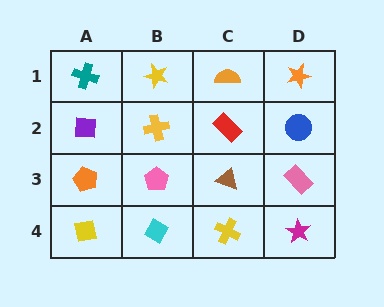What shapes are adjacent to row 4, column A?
An orange pentagon (row 3, column A), a cyan diamond (row 4, column B).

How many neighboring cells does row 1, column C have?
3.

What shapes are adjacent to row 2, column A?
A teal cross (row 1, column A), an orange pentagon (row 3, column A), a yellow cross (row 2, column B).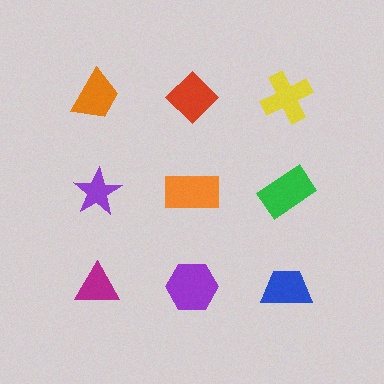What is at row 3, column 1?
A magenta triangle.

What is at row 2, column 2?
An orange rectangle.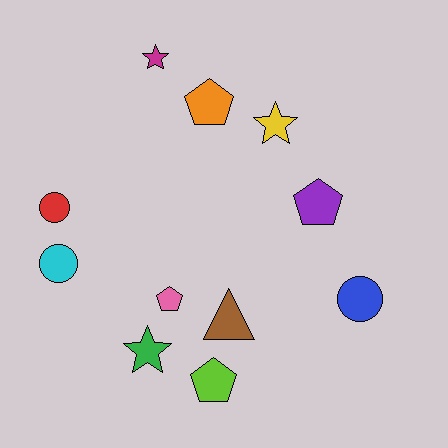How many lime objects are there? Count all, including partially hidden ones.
There is 1 lime object.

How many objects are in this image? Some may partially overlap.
There are 11 objects.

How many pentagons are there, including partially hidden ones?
There are 4 pentagons.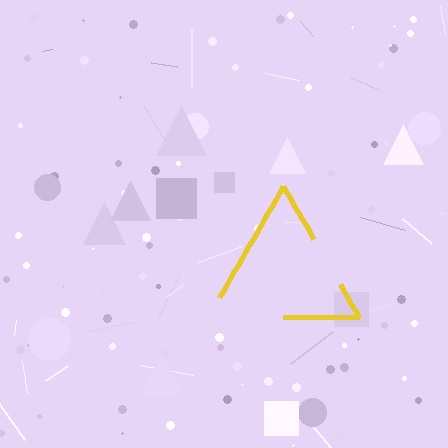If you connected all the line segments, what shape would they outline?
They would outline a triangle.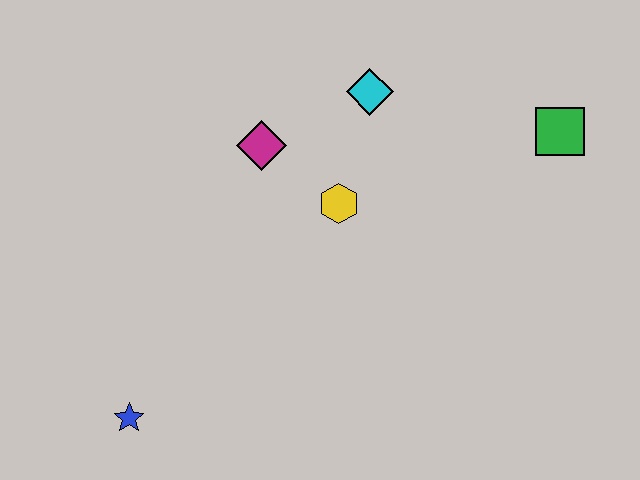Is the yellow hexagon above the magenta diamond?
No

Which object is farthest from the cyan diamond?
The blue star is farthest from the cyan diamond.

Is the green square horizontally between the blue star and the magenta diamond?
No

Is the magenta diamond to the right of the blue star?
Yes